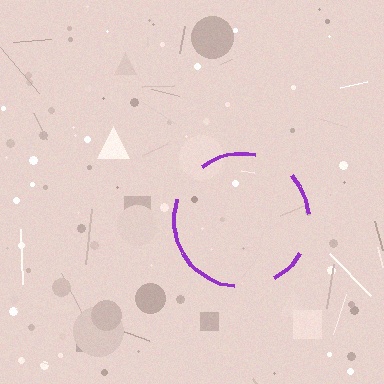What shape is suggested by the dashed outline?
The dashed outline suggests a circle.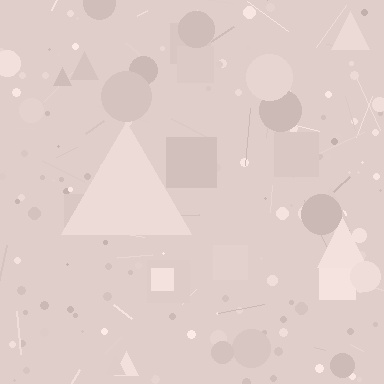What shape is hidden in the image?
A triangle is hidden in the image.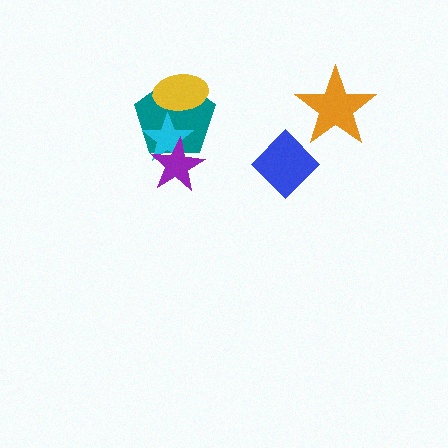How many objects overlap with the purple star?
2 objects overlap with the purple star.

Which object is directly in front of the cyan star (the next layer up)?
The yellow ellipse is directly in front of the cyan star.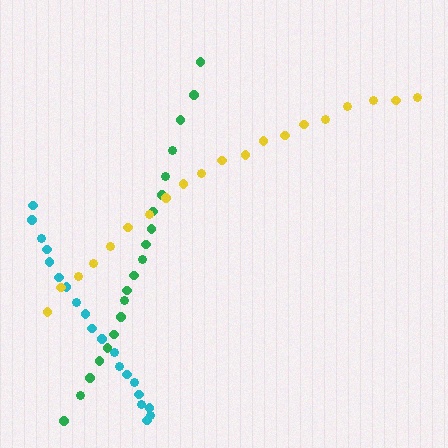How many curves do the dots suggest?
There are 3 distinct paths.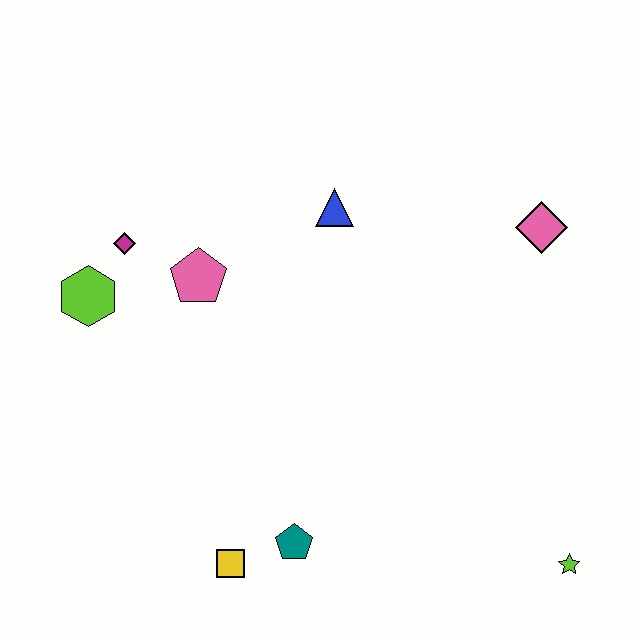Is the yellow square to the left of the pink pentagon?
No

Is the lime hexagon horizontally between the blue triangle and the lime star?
No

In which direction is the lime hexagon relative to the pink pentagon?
The lime hexagon is to the left of the pink pentagon.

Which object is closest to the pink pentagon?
The magenta diamond is closest to the pink pentagon.